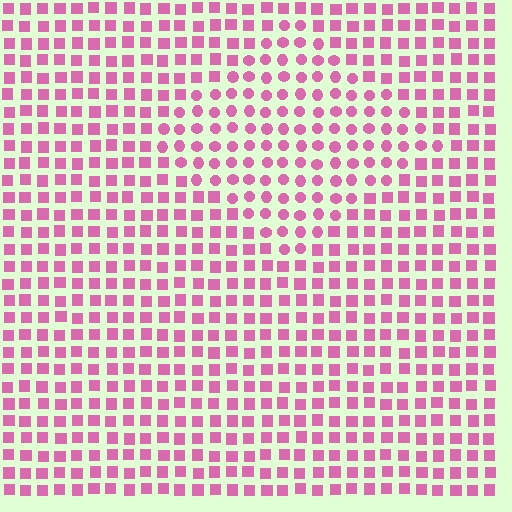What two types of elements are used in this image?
The image uses circles inside the diamond region and squares outside it.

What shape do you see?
I see a diamond.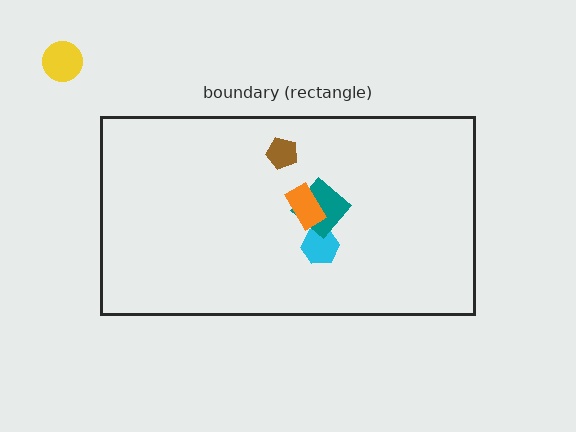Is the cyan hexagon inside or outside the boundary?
Inside.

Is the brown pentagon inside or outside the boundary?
Inside.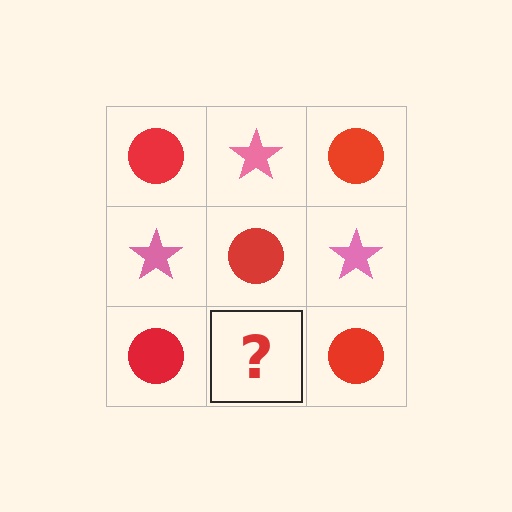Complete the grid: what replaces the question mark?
The question mark should be replaced with a pink star.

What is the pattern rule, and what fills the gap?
The rule is that it alternates red circle and pink star in a checkerboard pattern. The gap should be filled with a pink star.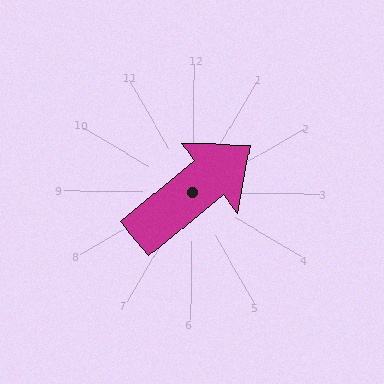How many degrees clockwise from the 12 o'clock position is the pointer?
Approximately 50 degrees.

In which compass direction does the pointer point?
Northeast.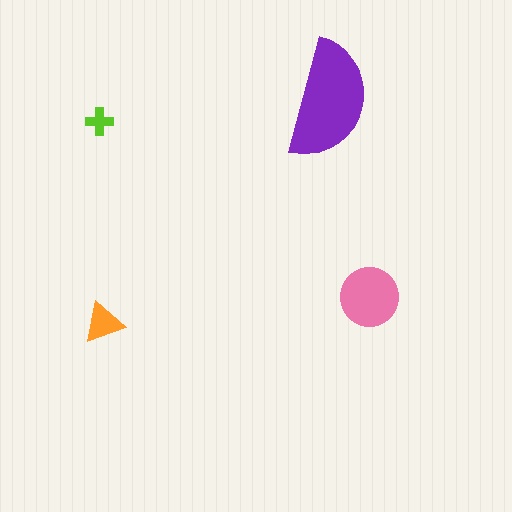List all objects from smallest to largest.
The lime cross, the orange triangle, the pink circle, the purple semicircle.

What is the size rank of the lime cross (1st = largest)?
4th.